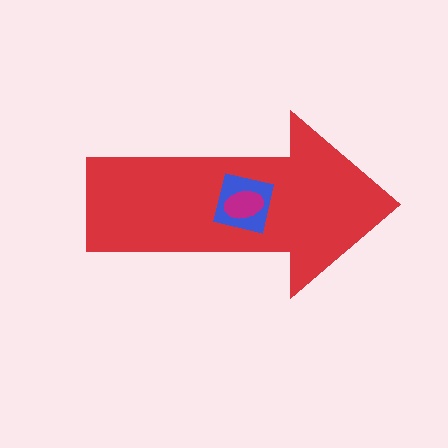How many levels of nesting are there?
3.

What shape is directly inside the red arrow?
The blue square.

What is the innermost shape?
The magenta ellipse.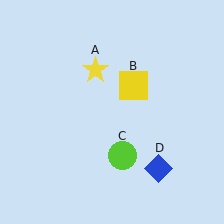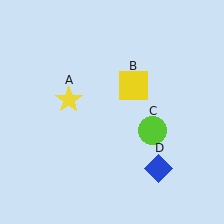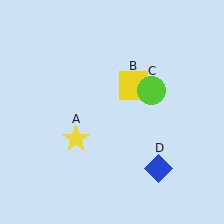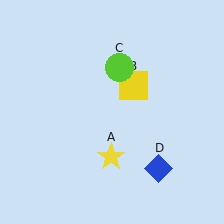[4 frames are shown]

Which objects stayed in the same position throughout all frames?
Yellow square (object B) and blue diamond (object D) remained stationary.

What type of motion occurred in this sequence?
The yellow star (object A), lime circle (object C) rotated counterclockwise around the center of the scene.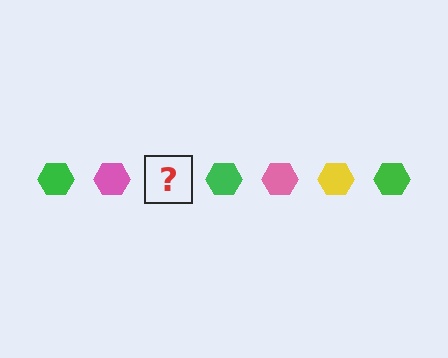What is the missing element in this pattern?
The missing element is a yellow hexagon.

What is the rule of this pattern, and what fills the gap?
The rule is that the pattern cycles through green, pink, yellow hexagons. The gap should be filled with a yellow hexagon.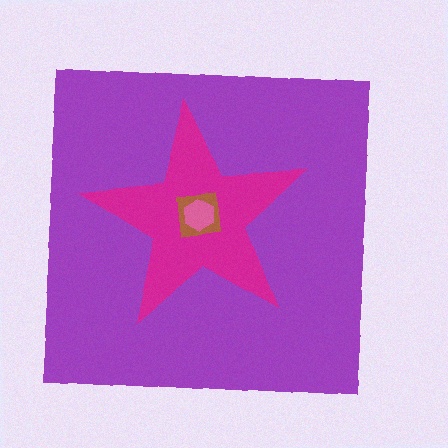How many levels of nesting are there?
4.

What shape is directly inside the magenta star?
The brown square.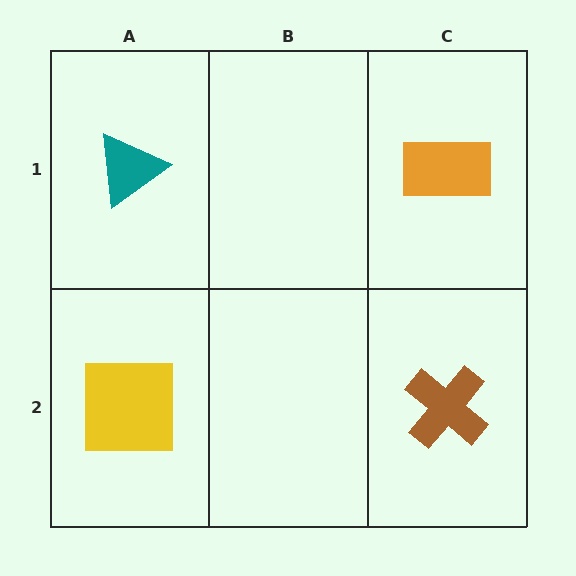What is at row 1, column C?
An orange rectangle.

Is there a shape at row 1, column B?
No, that cell is empty.